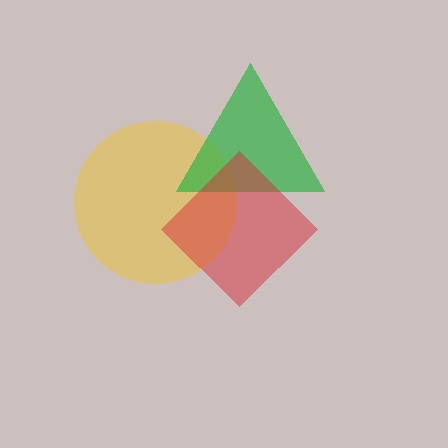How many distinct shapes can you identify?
There are 3 distinct shapes: a yellow circle, a green triangle, a red diamond.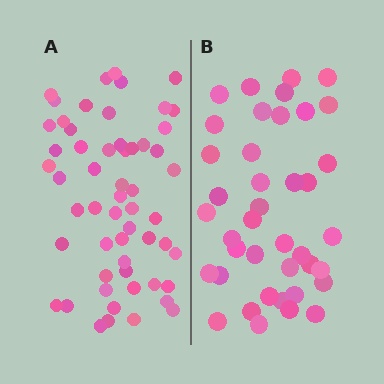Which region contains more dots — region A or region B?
Region A (the left region) has more dots.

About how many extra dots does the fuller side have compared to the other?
Region A has approximately 15 more dots than region B.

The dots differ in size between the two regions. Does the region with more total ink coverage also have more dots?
No. Region B has more total ink coverage because its dots are larger, but region A actually contains more individual dots. Total area can be misleading — the number of items is what matters here.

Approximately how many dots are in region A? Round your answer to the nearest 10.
About 60 dots. (The exact count is 56, which rounds to 60.)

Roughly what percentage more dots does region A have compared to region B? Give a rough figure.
About 40% more.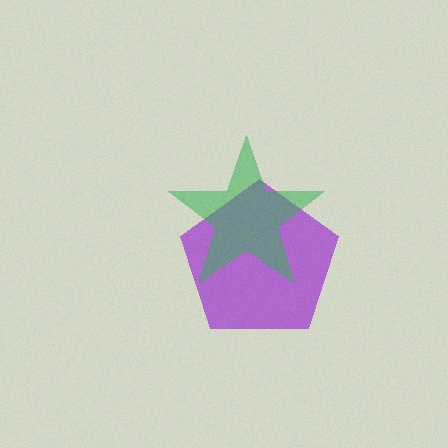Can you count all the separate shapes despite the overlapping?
Yes, there are 2 separate shapes.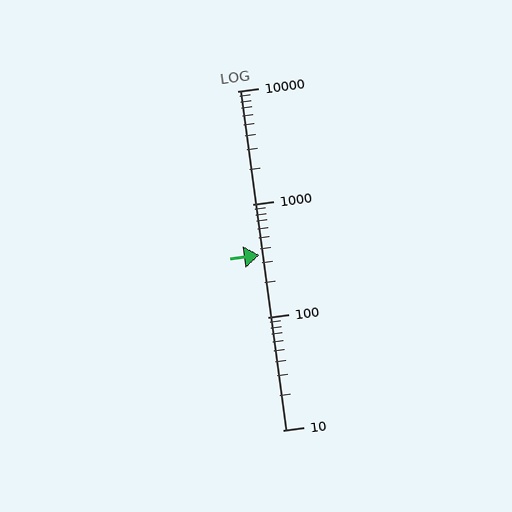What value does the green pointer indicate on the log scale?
The pointer indicates approximately 350.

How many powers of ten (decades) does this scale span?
The scale spans 3 decades, from 10 to 10000.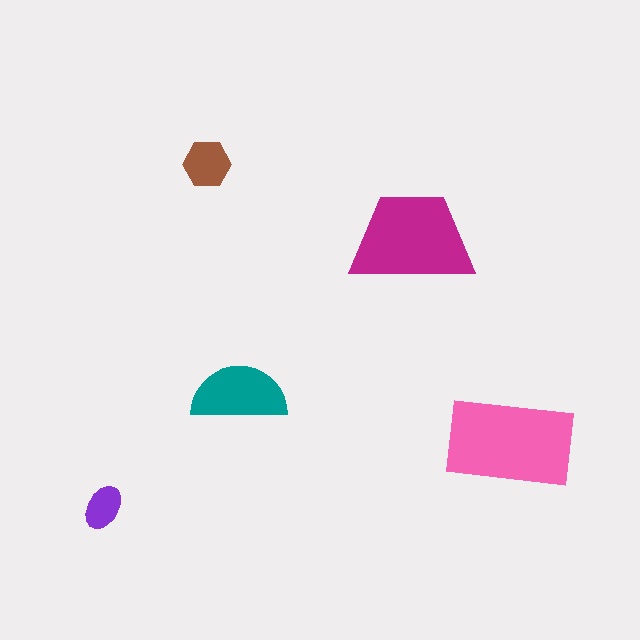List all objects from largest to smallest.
The pink rectangle, the magenta trapezoid, the teal semicircle, the brown hexagon, the purple ellipse.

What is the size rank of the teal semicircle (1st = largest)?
3rd.